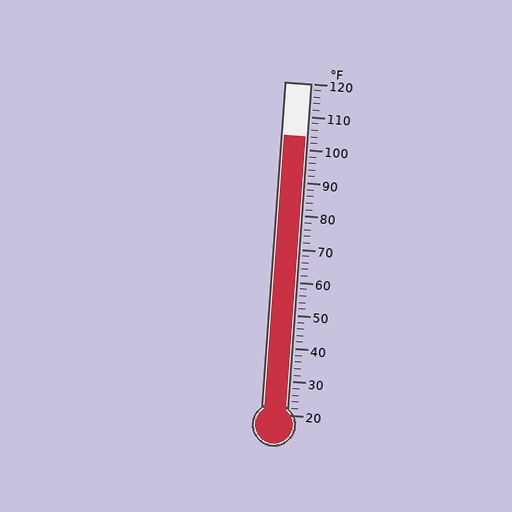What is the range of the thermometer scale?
The thermometer scale ranges from 20°F to 120°F.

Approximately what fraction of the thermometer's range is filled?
The thermometer is filled to approximately 85% of its range.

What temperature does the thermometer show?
The thermometer shows approximately 104°F.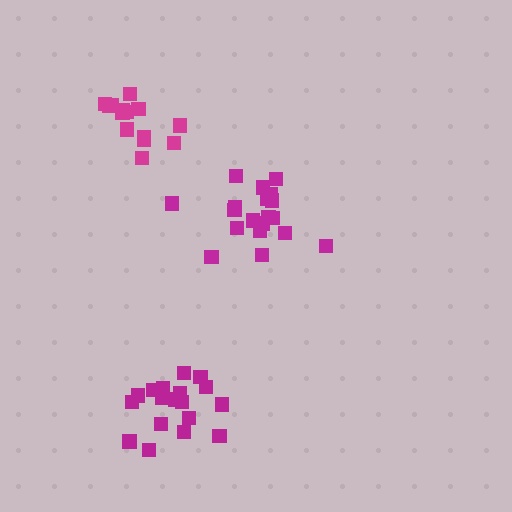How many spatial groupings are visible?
There are 3 spatial groupings.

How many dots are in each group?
Group 1: 20 dots, Group 2: 18 dots, Group 3: 14 dots (52 total).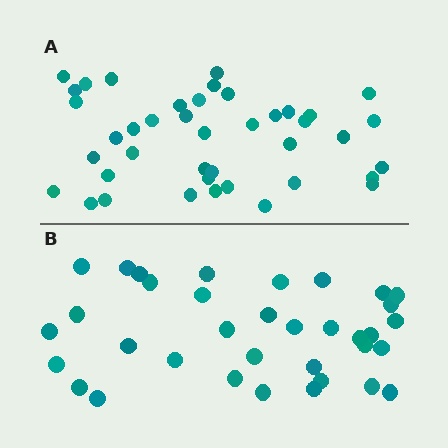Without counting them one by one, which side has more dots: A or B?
Region A (the top region) has more dots.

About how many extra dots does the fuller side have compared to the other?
Region A has about 6 more dots than region B.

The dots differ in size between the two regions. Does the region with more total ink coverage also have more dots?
No. Region B has more total ink coverage because its dots are larger, but region A actually contains more individual dots. Total area can be misleading — the number of items is what matters here.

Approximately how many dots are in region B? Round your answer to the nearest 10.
About 40 dots. (The exact count is 35, which rounds to 40.)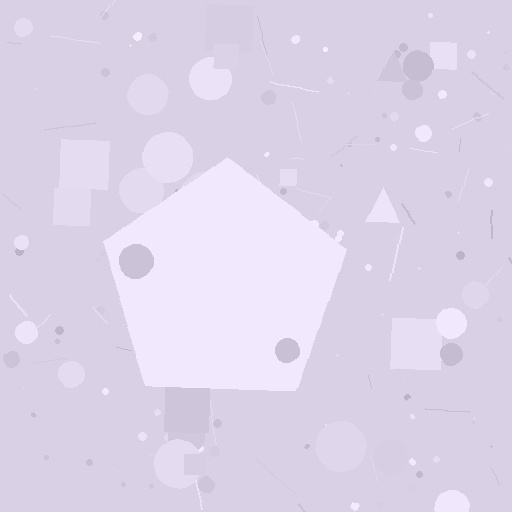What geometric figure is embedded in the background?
A pentagon is embedded in the background.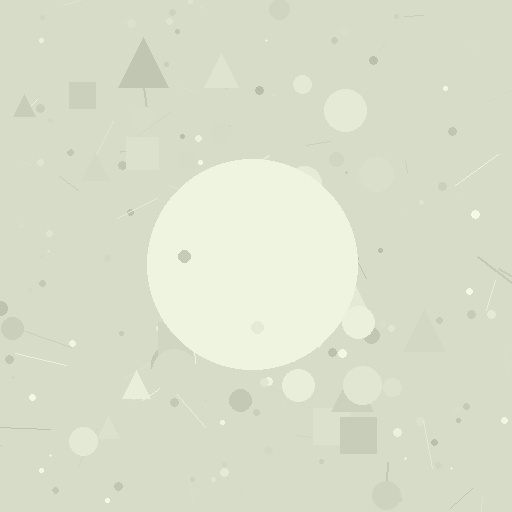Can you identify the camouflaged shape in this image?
The camouflaged shape is a circle.